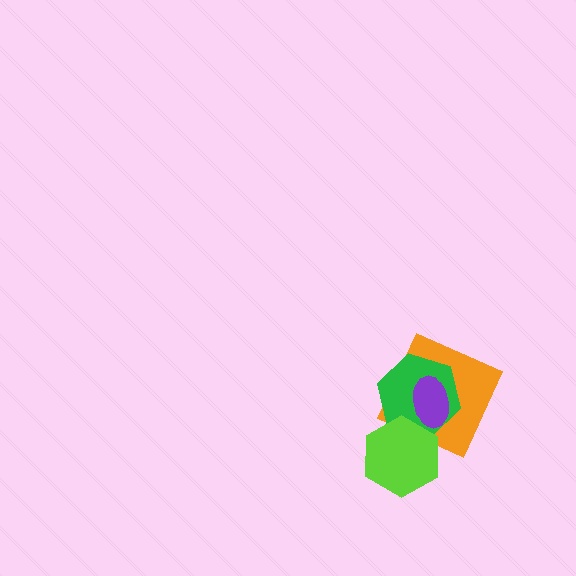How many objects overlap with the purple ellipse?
2 objects overlap with the purple ellipse.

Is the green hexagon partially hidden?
Yes, it is partially covered by another shape.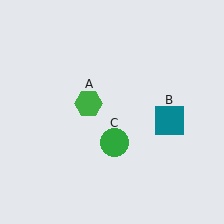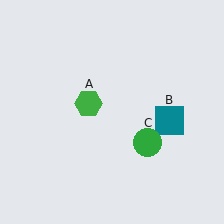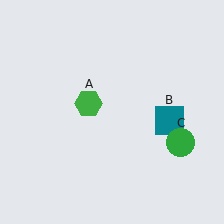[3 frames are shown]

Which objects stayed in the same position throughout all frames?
Green hexagon (object A) and teal square (object B) remained stationary.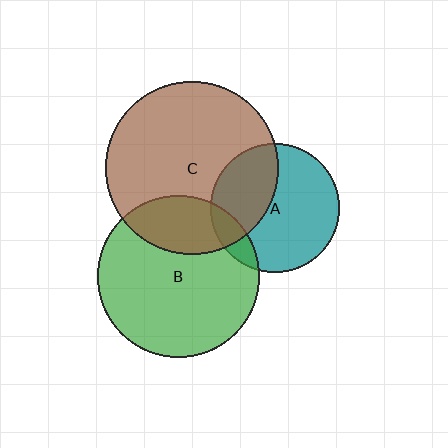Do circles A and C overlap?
Yes.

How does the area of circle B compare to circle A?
Approximately 1.6 times.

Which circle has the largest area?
Circle C (brown).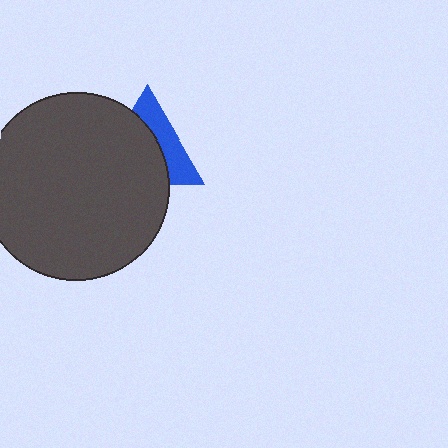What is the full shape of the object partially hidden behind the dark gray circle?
The partially hidden object is a blue triangle.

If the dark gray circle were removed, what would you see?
You would see the complete blue triangle.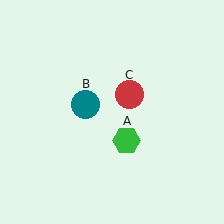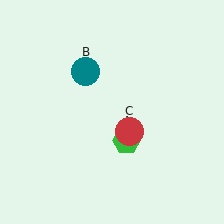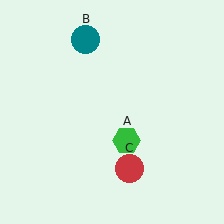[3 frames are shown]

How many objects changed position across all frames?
2 objects changed position: teal circle (object B), red circle (object C).